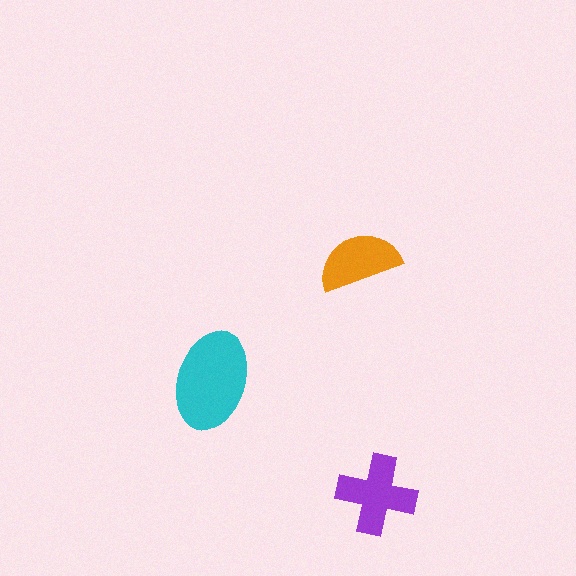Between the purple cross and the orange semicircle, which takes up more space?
The purple cross.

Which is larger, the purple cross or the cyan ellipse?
The cyan ellipse.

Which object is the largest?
The cyan ellipse.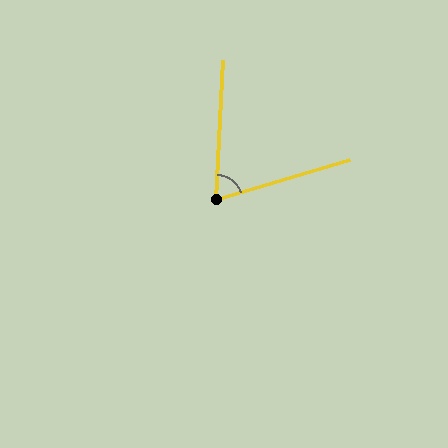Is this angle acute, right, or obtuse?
It is acute.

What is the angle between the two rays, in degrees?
Approximately 70 degrees.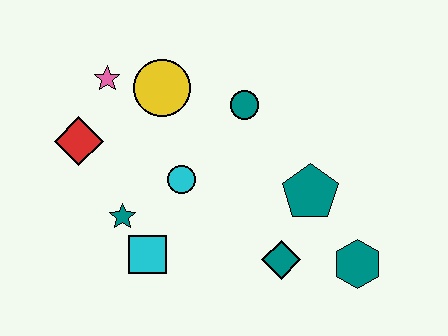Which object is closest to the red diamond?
The pink star is closest to the red diamond.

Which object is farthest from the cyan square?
The teal hexagon is farthest from the cyan square.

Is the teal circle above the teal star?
Yes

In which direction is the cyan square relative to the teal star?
The cyan square is below the teal star.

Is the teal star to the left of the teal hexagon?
Yes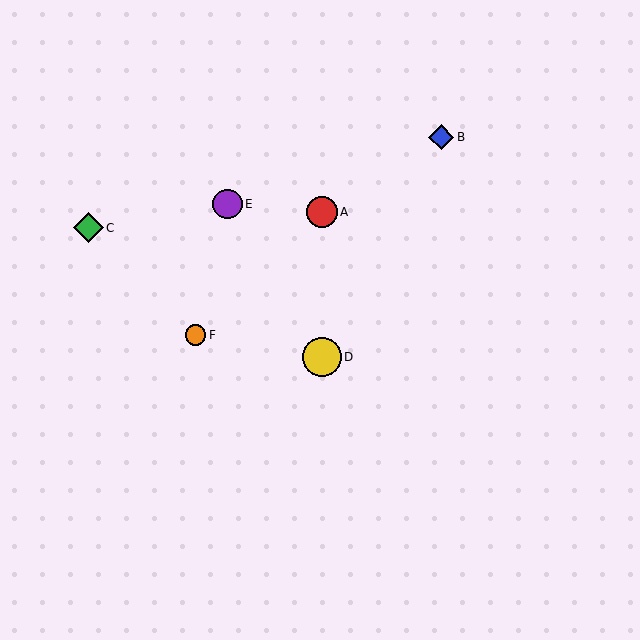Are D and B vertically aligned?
No, D is at x≈322 and B is at x≈441.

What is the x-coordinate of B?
Object B is at x≈441.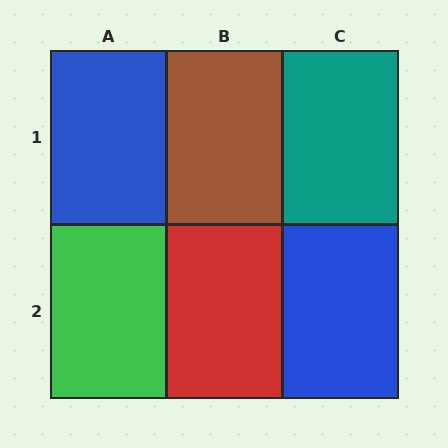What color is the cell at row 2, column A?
Green.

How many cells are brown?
1 cell is brown.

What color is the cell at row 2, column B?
Red.